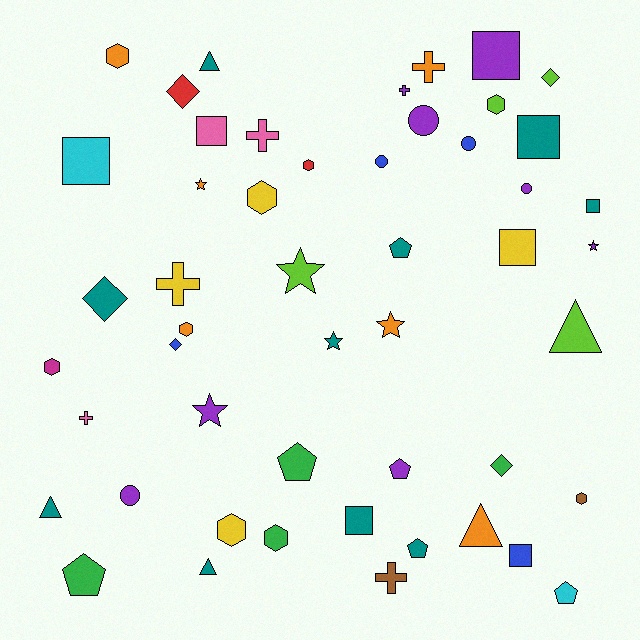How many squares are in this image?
There are 8 squares.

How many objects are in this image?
There are 50 objects.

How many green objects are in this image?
There are 4 green objects.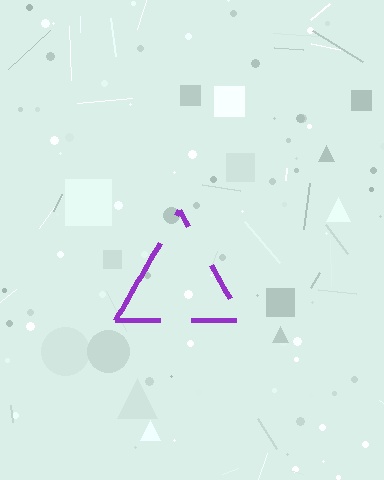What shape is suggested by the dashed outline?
The dashed outline suggests a triangle.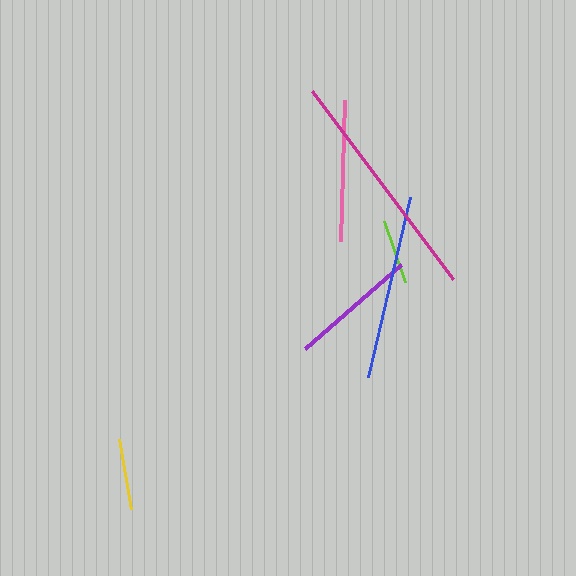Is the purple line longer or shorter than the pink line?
The pink line is longer than the purple line.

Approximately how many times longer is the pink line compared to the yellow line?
The pink line is approximately 2.0 times the length of the yellow line.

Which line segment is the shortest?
The lime line is the shortest at approximately 65 pixels.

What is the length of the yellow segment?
The yellow segment is approximately 71 pixels long.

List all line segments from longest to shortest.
From longest to shortest: magenta, blue, pink, purple, yellow, lime.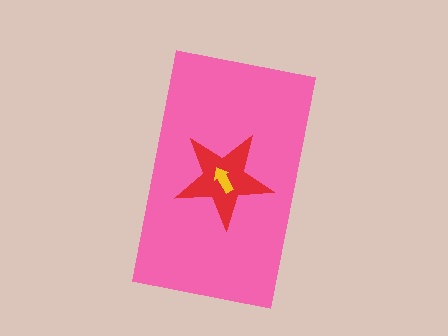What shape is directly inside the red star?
The yellow arrow.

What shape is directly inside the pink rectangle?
The red star.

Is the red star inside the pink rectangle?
Yes.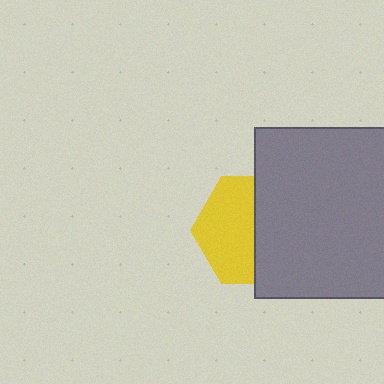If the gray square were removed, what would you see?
You would see the complete yellow hexagon.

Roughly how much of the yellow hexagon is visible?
About half of it is visible (roughly 51%).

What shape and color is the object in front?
The object in front is a gray square.